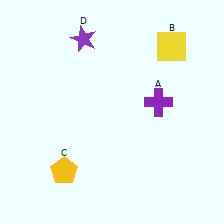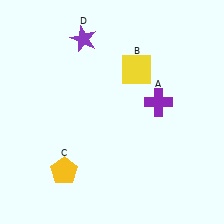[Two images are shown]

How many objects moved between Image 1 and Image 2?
1 object moved between the two images.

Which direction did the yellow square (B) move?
The yellow square (B) moved left.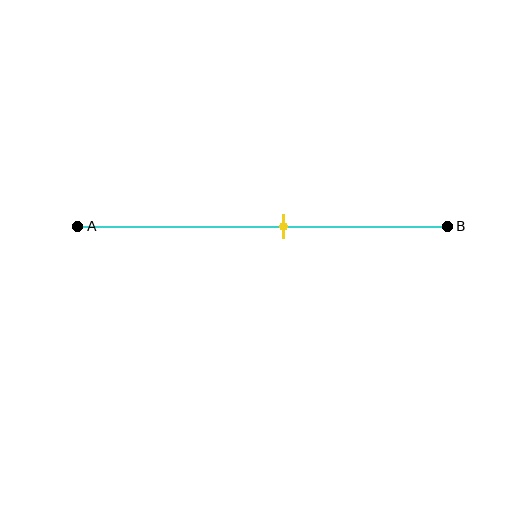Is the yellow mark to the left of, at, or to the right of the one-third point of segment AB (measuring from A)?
The yellow mark is to the right of the one-third point of segment AB.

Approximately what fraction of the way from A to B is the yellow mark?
The yellow mark is approximately 55% of the way from A to B.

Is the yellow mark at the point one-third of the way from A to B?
No, the mark is at about 55% from A, not at the 33% one-third point.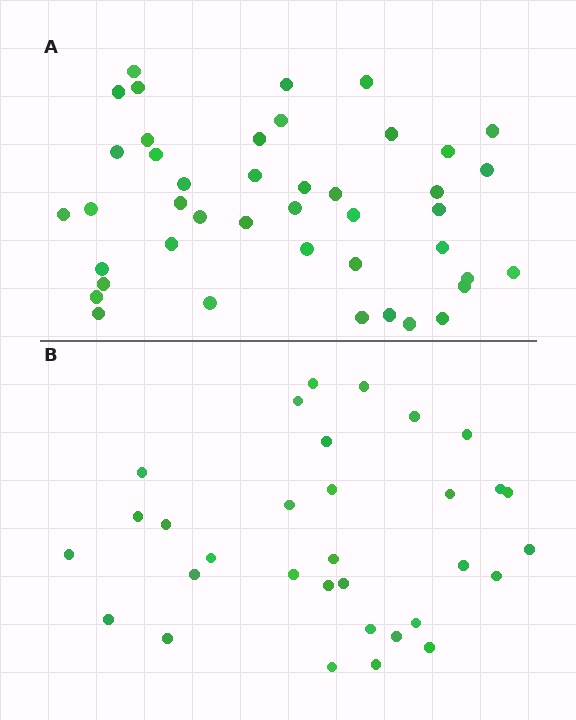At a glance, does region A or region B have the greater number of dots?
Region A (the top region) has more dots.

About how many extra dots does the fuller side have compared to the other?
Region A has roughly 12 or so more dots than region B.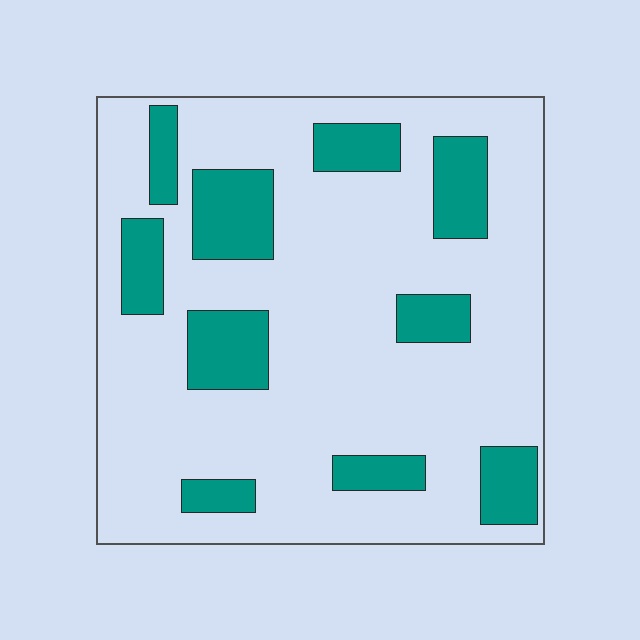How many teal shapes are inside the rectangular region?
10.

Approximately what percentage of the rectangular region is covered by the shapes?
Approximately 20%.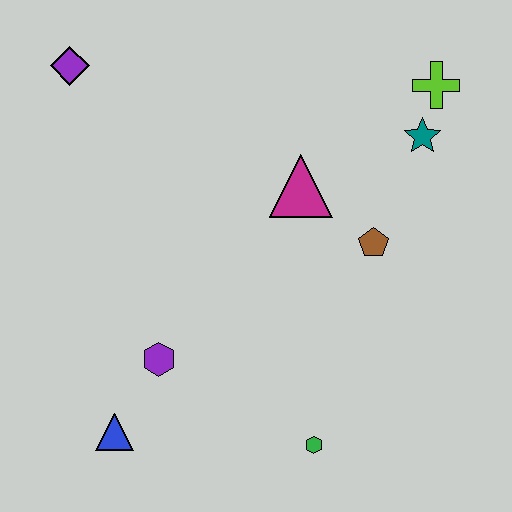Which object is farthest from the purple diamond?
The green hexagon is farthest from the purple diamond.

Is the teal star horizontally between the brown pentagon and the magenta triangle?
No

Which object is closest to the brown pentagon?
The magenta triangle is closest to the brown pentagon.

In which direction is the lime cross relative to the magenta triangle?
The lime cross is to the right of the magenta triangle.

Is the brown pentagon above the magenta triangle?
No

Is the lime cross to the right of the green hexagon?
Yes